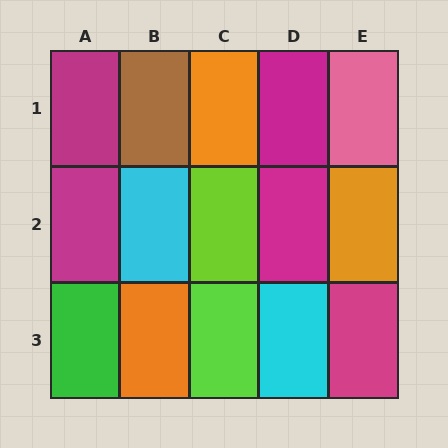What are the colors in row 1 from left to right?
Magenta, brown, orange, magenta, pink.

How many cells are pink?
1 cell is pink.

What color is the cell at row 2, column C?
Lime.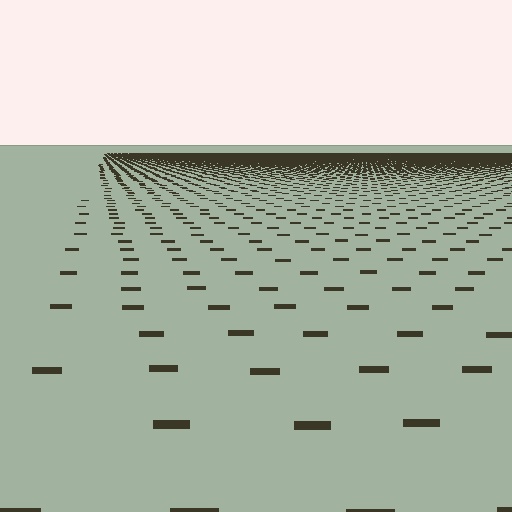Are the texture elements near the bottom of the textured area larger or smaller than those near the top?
Larger. Near the bottom, elements are closer to the viewer and appear at a bigger on-screen size.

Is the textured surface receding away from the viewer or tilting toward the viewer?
The surface is receding away from the viewer. Texture elements get smaller and denser toward the top.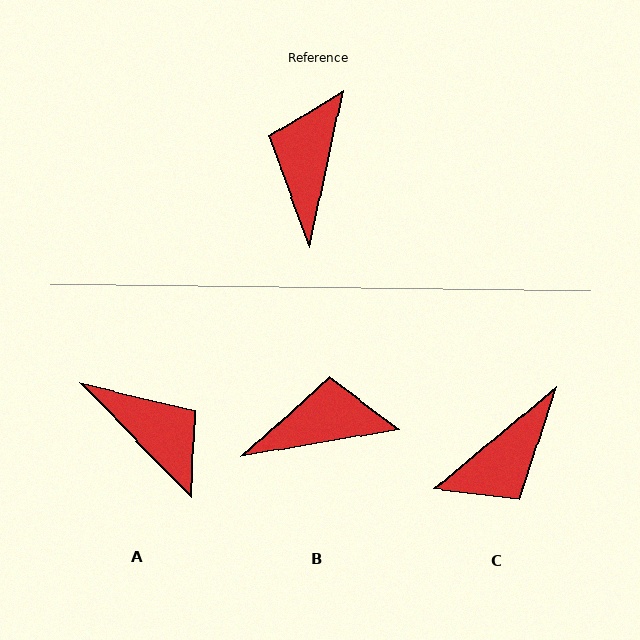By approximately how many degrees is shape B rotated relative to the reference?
Approximately 68 degrees clockwise.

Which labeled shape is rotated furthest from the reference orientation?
C, about 142 degrees away.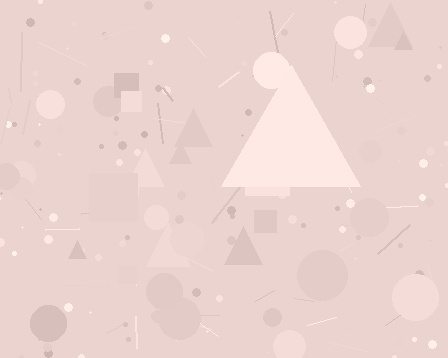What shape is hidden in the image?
A triangle is hidden in the image.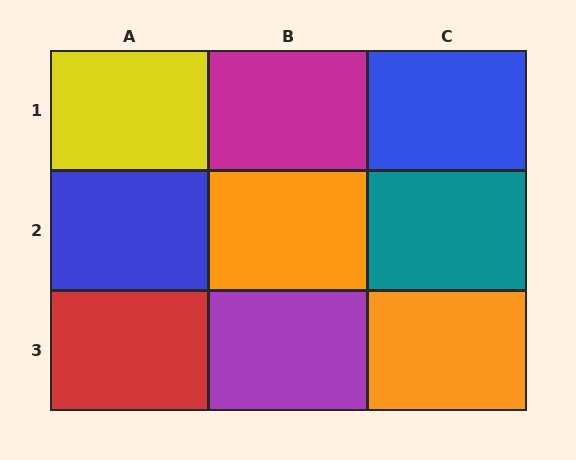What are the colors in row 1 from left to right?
Yellow, magenta, blue.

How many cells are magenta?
1 cell is magenta.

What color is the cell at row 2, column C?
Teal.